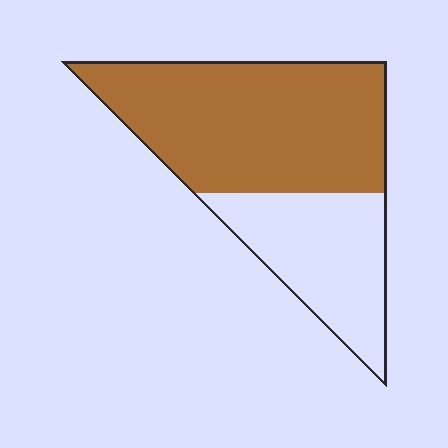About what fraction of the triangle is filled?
About five eighths (5/8).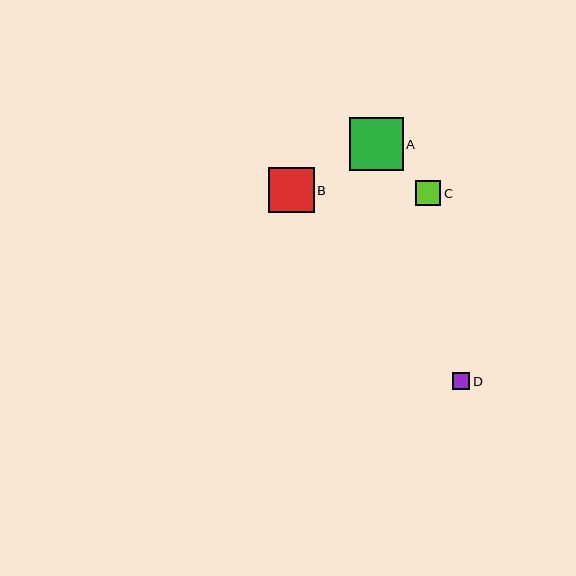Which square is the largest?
Square A is the largest with a size of approximately 53 pixels.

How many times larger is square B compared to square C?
Square B is approximately 1.8 times the size of square C.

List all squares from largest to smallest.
From largest to smallest: A, B, C, D.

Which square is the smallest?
Square D is the smallest with a size of approximately 17 pixels.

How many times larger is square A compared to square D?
Square A is approximately 3.1 times the size of square D.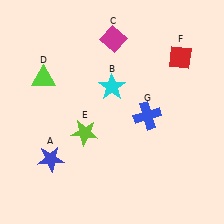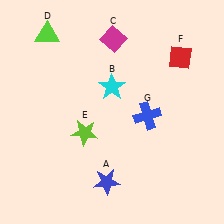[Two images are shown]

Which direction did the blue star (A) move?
The blue star (A) moved right.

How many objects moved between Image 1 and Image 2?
2 objects moved between the two images.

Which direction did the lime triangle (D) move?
The lime triangle (D) moved up.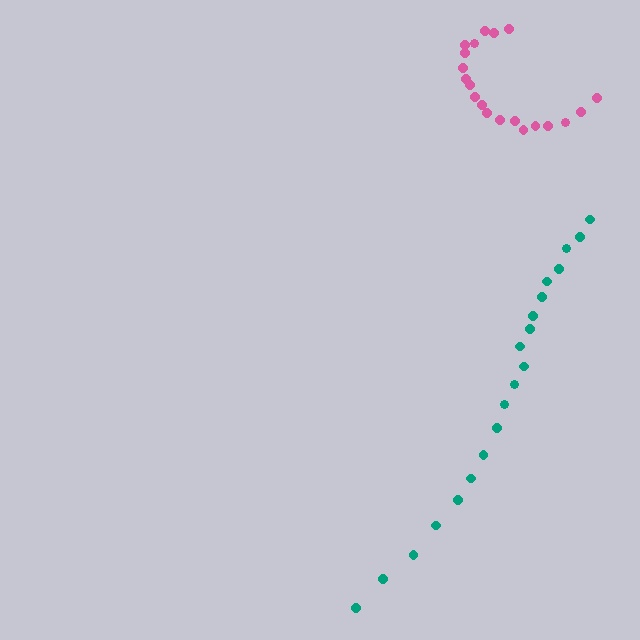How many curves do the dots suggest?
There are 2 distinct paths.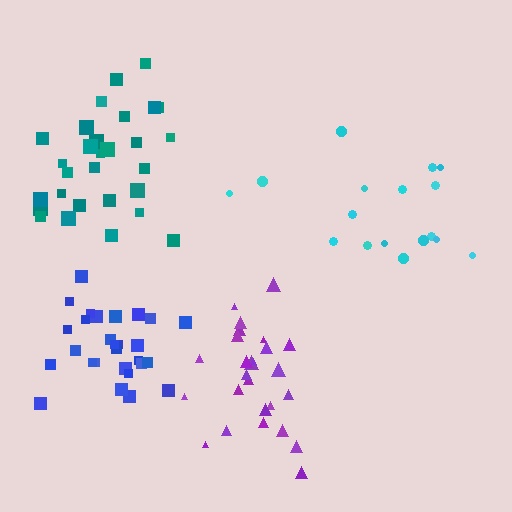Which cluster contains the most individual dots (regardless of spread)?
Teal (29).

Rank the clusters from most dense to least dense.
blue, purple, teal, cyan.